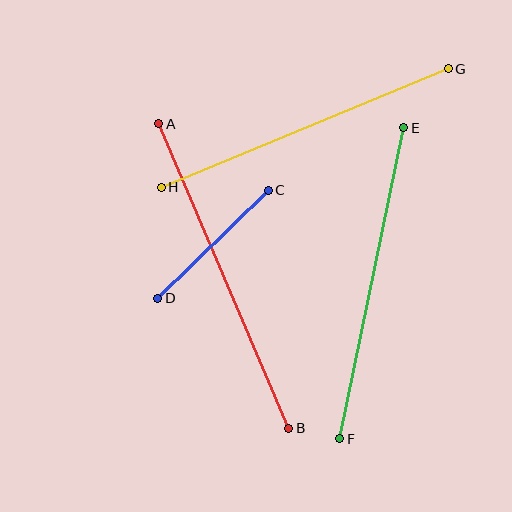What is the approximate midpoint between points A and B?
The midpoint is at approximately (224, 276) pixels.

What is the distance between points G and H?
The distance is approximately 310 pixels.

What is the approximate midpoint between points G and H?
The midpoint is at approximately (305, 128) pixels.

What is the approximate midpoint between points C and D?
The midpoint is at approximately (213, 244) pixels.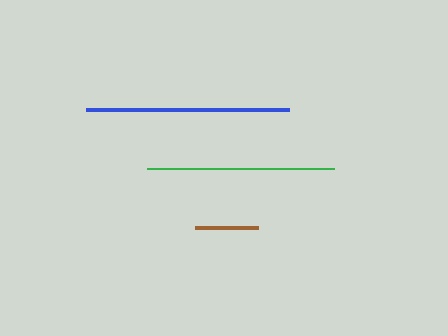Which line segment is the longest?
The blue line is the longest at approximately 203 pixels.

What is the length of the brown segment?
The brown segment is approximately 63 pixels long.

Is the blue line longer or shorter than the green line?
The blue line is longer than the green line.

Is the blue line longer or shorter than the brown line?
The blue line is longer than the brown line.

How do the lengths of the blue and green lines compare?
The blue and green lines are approximately the same length.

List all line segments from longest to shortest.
From longest to shortest: blue, green, brown.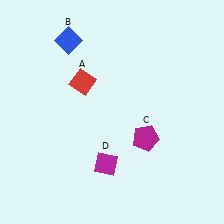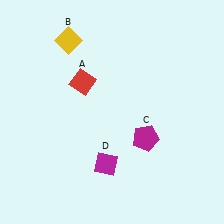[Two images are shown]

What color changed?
The diamond (B) changed from blue in Image 1 to yellow in Image 2.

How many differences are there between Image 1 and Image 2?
There is 1 difference between the two images.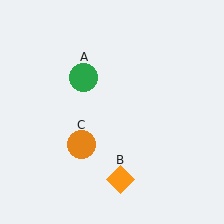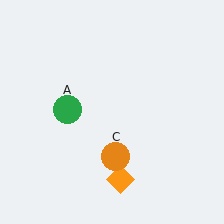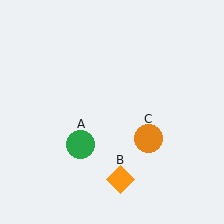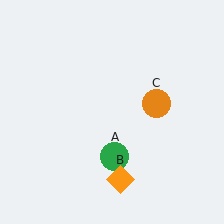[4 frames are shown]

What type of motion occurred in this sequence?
The green circle (object A), orange circle (object C) rotated counterclockwise around the center of the scene.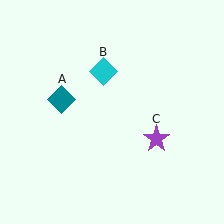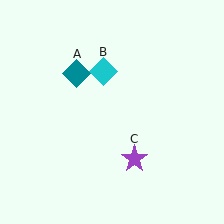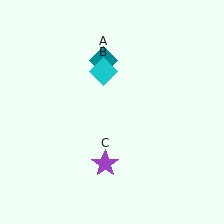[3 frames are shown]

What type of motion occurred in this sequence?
The teal diamond (object A), purple star (object C) rotated clockwise around the center of the scene.